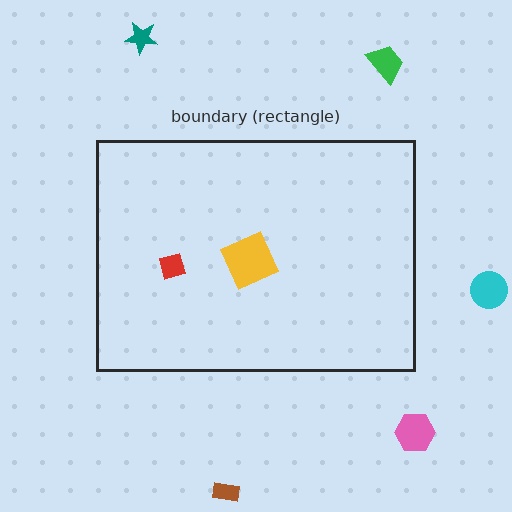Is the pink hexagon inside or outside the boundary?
Outside.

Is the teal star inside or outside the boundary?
Outside.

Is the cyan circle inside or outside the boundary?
Outside.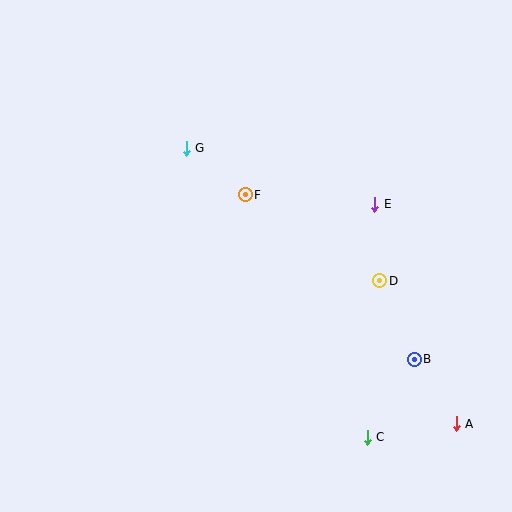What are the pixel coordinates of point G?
Point G is at (186, 148).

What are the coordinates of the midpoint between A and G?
The midpoint between A and G is at (321, 286).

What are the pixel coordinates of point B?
Point B is at (414, 359).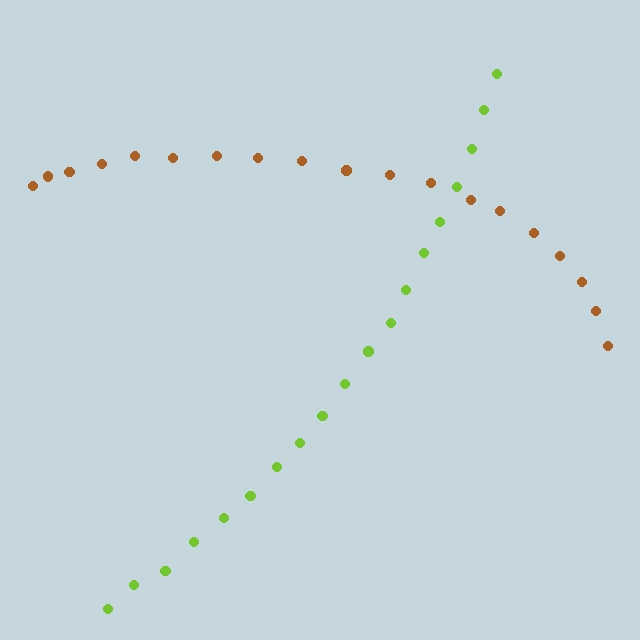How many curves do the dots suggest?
There are 2 distinct paths.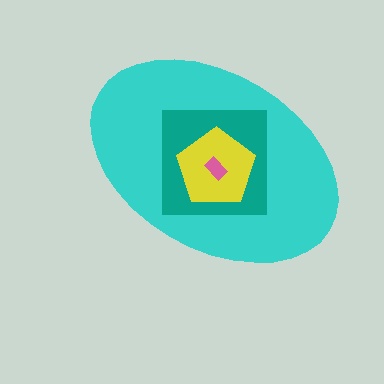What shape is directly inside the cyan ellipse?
The teal square.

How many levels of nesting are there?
4.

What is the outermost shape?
The cyan ellipse.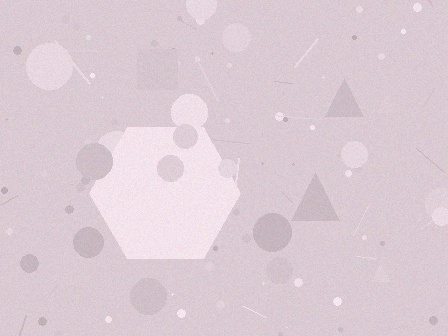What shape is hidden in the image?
A hexagon is hidden in the image.